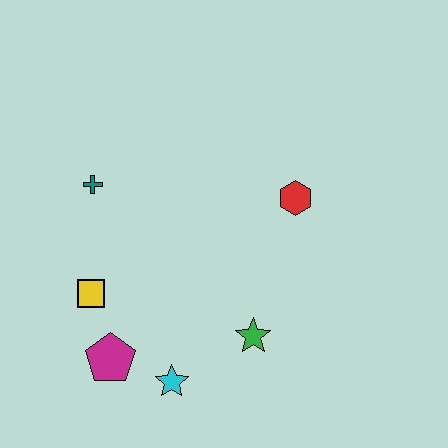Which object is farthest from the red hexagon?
The magenta pentagon is farthest from the red hexagon.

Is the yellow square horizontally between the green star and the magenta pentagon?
No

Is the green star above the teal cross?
No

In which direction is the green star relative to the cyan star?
The green star is to the right of the cyan star.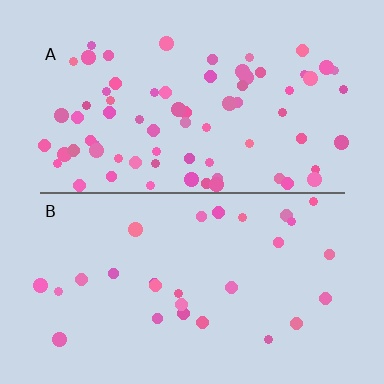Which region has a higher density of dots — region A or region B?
A (the top).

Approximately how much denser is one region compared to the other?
Approximately 2.6× — region A over region B.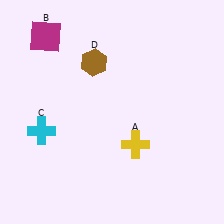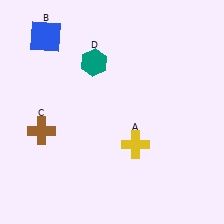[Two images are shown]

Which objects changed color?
B changed from magenta to blue. C changed from cyan to brown. D changed from brown to teal.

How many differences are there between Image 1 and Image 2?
There are 3 differences between the two images.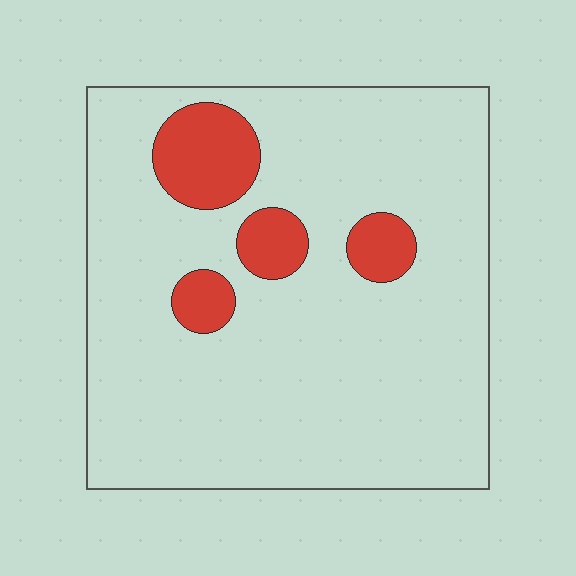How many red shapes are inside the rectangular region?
4.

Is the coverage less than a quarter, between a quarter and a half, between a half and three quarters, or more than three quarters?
Less than a quarter.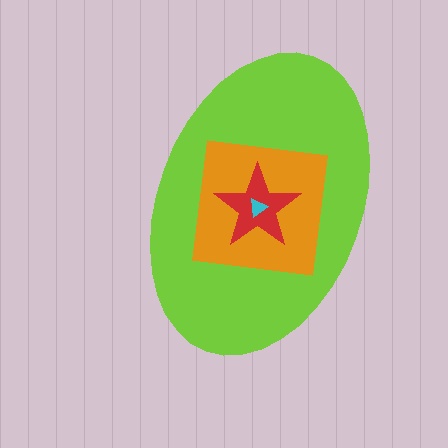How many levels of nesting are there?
4.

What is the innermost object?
The cyan triangle.